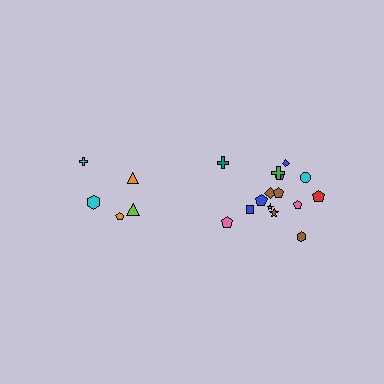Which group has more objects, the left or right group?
The right group.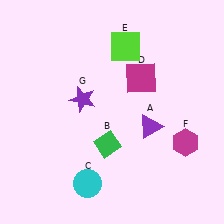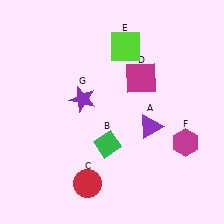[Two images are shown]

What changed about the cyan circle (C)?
In Image 1, C is cyan. In Image 2, it changed to red.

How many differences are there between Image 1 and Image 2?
There is 1 difference between the two images.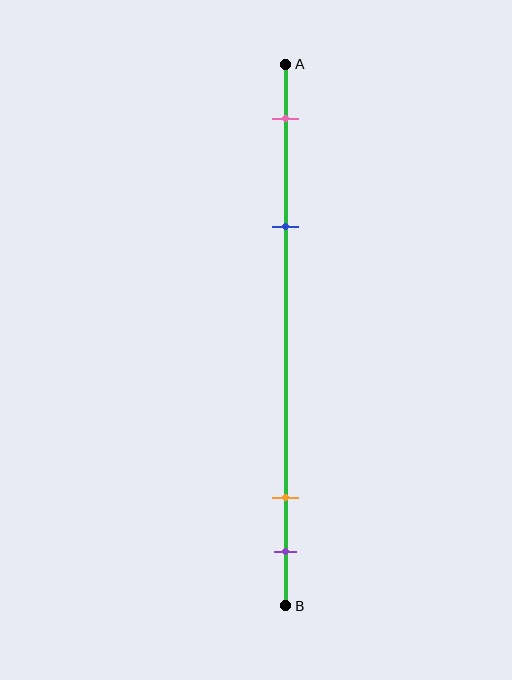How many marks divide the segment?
There are 4 marks dividing the segment.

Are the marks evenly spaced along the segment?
No, the marks are not evenly spaced.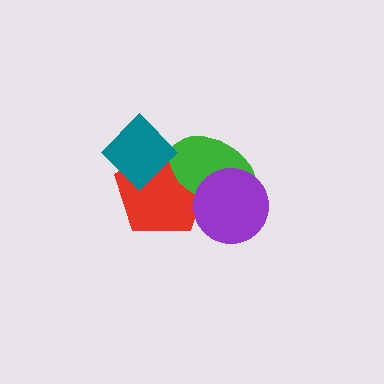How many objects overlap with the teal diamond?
2 objects overlap with the teal diamond.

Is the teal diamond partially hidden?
No, no other shape covers it.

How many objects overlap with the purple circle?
2 objects overlap with the purple circle.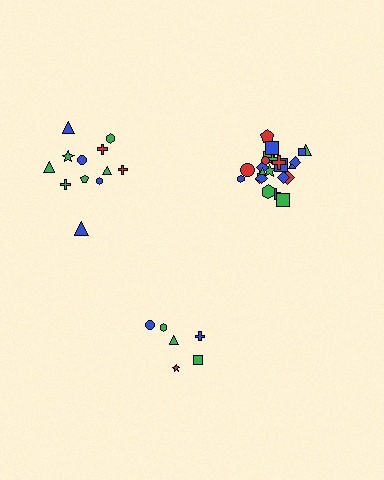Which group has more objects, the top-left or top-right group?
The top-right group.